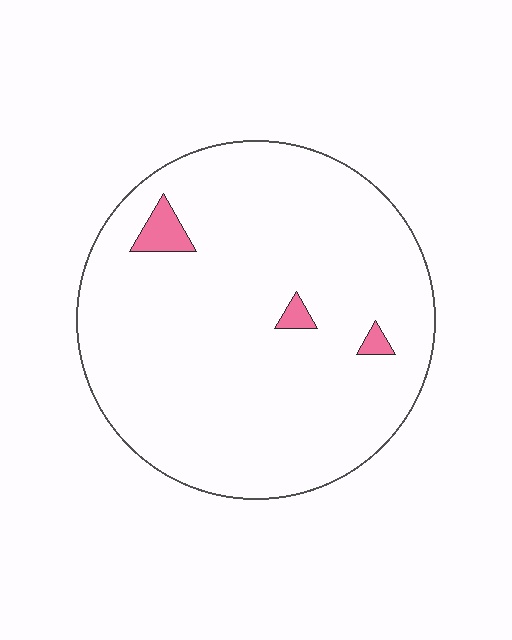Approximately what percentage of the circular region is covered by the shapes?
Approximately 5%.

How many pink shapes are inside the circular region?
3.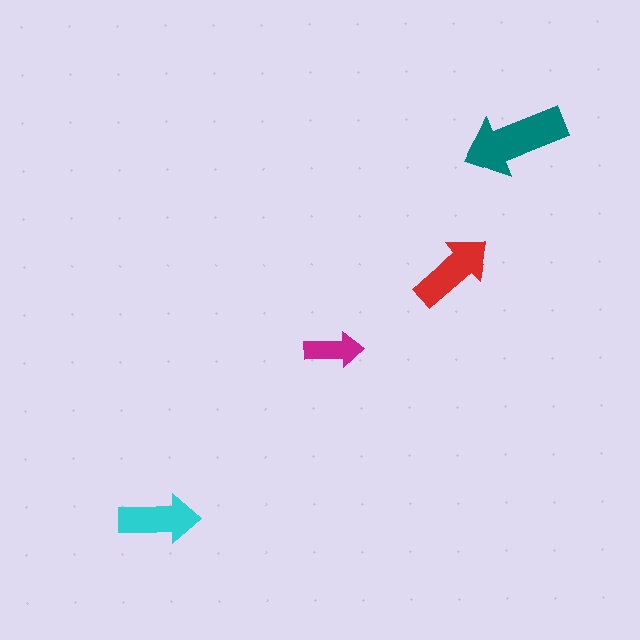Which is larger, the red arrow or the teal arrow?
The teal one.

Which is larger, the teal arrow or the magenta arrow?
The teal one.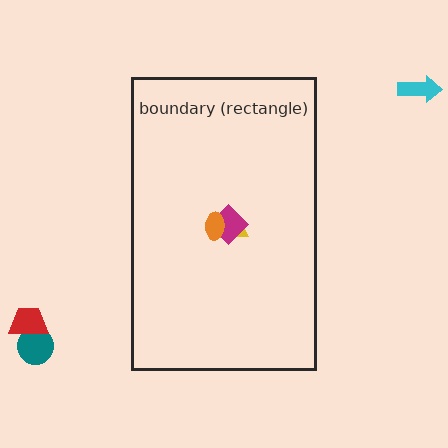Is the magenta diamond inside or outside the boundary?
Inside.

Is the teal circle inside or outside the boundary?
Outside.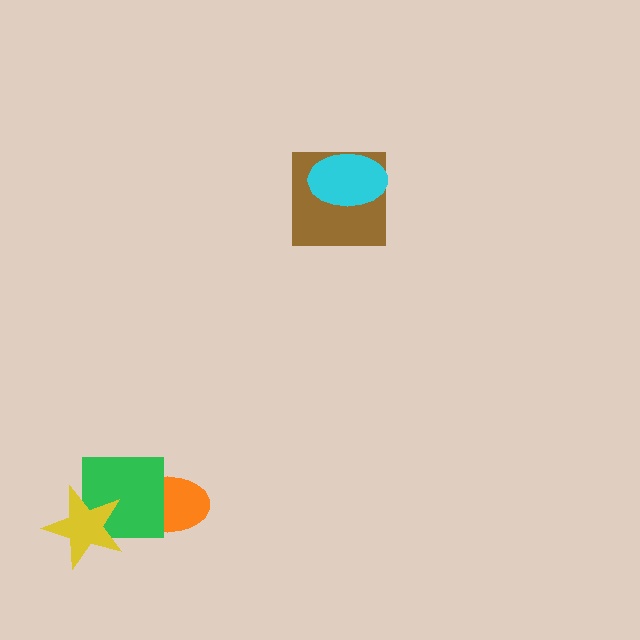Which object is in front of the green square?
The yellow star is in front of the green square.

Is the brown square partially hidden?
Yes, it is partially covered by another shape.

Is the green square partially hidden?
Yes, it is partially covered by another shape.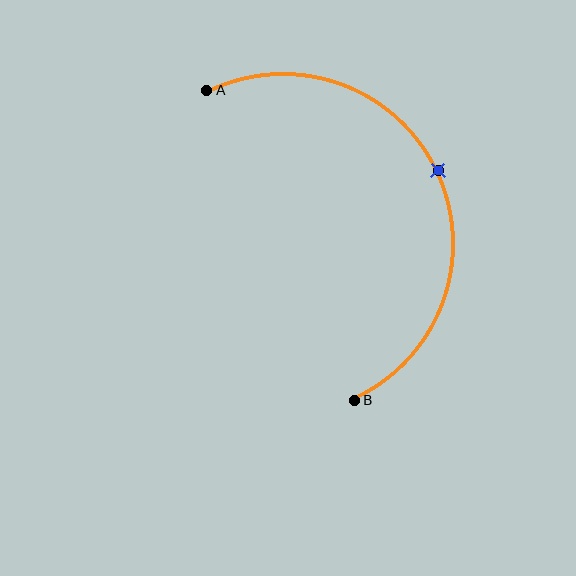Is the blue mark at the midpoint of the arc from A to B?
Yes. The blue mark lies on the arc at equal arc-length from both A and B — it is the arc midpoint.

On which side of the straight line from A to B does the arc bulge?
The arc bulges to the right of the straight line connecting A and B.